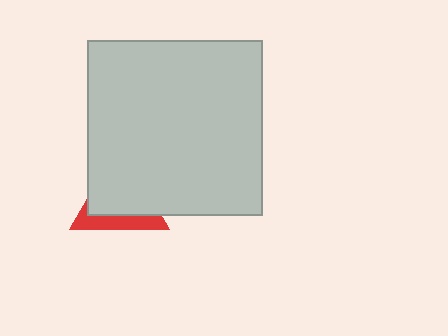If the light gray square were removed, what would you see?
You would see the complete red triangle.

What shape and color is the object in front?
The object in front is a light gray square.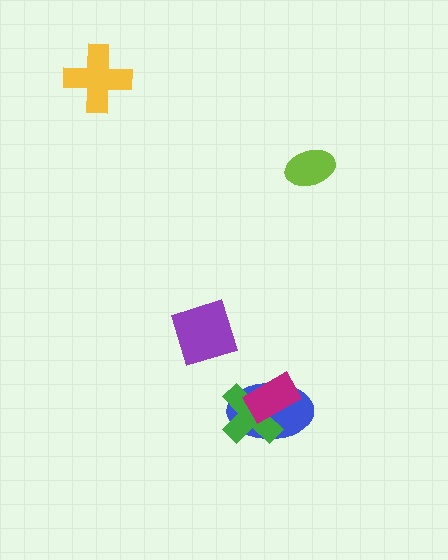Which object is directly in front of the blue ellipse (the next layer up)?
The green cross is directly in front of the blue ellipse.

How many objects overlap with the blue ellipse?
2 objects overlap with the blue ellipse.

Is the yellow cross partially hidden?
No, no other shape covers it.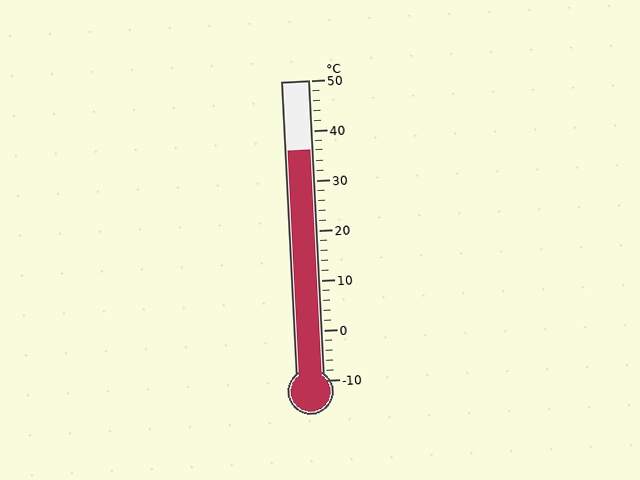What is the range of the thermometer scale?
The thermometer scale ranges from -10°C to 50°C.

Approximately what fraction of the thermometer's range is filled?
The thermometer is filled to approximately 75% of its range.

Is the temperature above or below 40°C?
The temperature is below 40°C.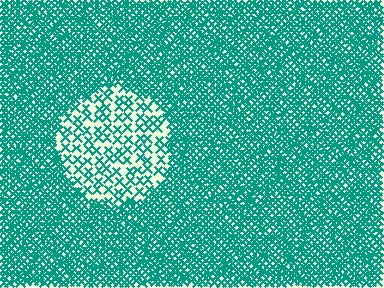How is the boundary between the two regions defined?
The boundary is defined by a change in element density (approximately 2.9x ratio). All elements are the same color, size, and shape.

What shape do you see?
I see a circle.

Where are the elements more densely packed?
The elements are more densely packed outside the circle boundary.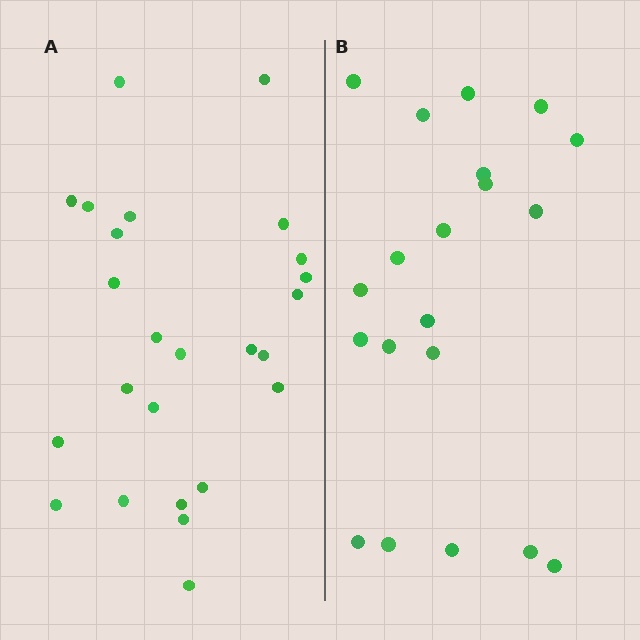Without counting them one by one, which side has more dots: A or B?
Region A (the left region) has more dots.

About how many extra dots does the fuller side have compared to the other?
Region A has about 5 more dots than region B.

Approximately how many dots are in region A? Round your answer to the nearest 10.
About 20 dots. (The exact count is 25, which rounds to 20.)